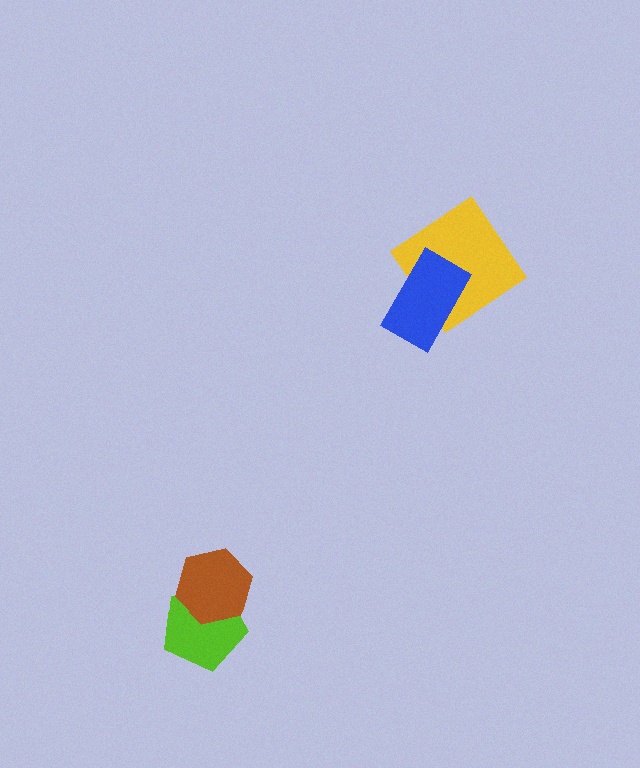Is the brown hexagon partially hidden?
No, no other shape covers it.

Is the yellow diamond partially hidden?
Yes, it is partially covered by another shape.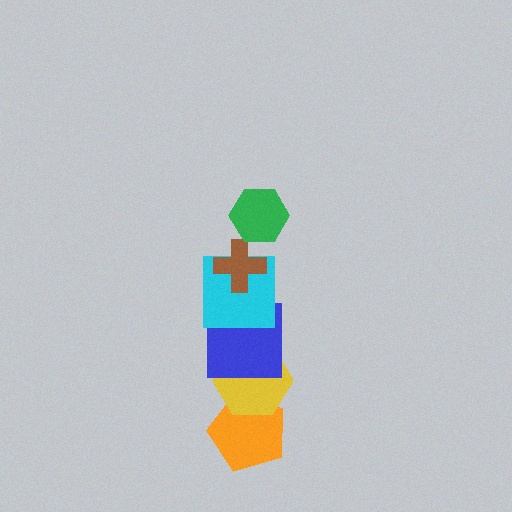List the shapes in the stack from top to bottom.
From top to bottom: the green hexagon, the brown cross, the cyan square, the blue square, the yellow hexagon, the orange pentagon.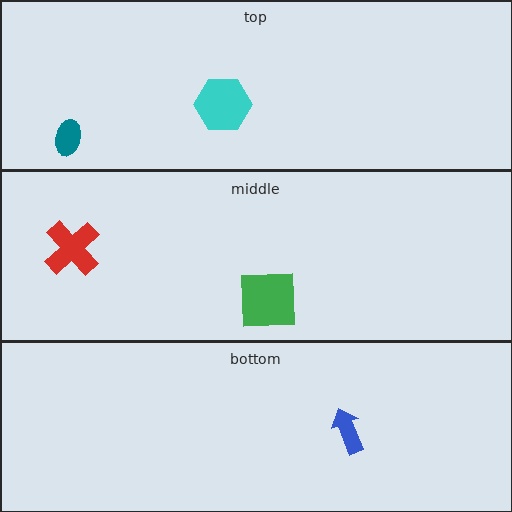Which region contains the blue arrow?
The bottom region.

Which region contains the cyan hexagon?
The top region.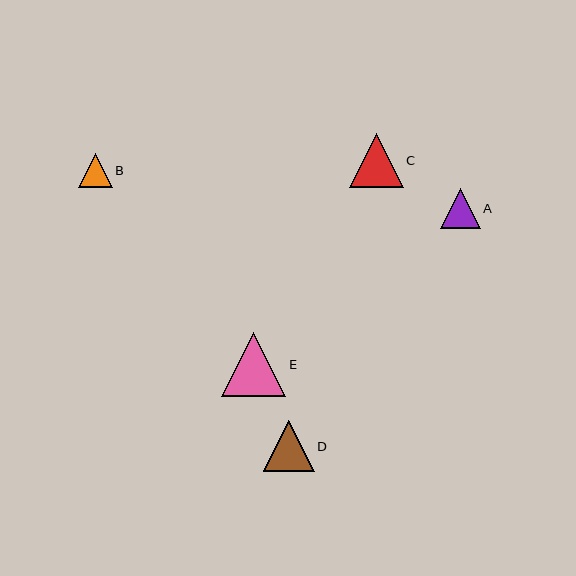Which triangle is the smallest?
Triangle B is the smallest with a size of approximately 34 pixels.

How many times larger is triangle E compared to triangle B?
Triangle E is approximately 1.9 times the size of triangle B.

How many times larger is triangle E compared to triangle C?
Triangle E is approximately 1.2 times the size of triangle C.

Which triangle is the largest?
Triangle E is the largest with a size of approximately 64 pixels.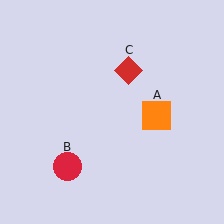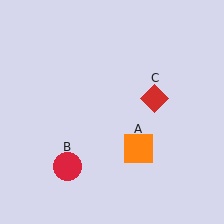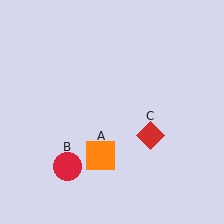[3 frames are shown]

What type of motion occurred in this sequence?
The orange square (object A), red diamond (object C) rotated clockwise around the center of the scene.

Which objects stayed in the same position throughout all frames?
Red circle (object B) remained stationary.